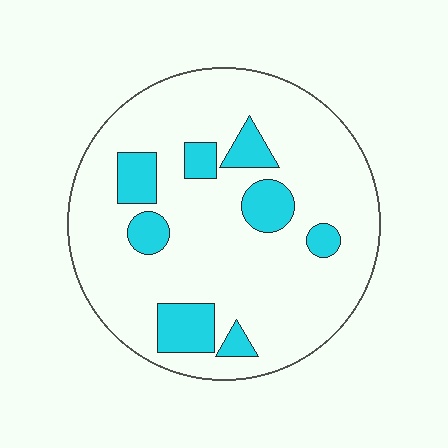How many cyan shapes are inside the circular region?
8.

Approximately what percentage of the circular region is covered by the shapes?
Approximately 15%.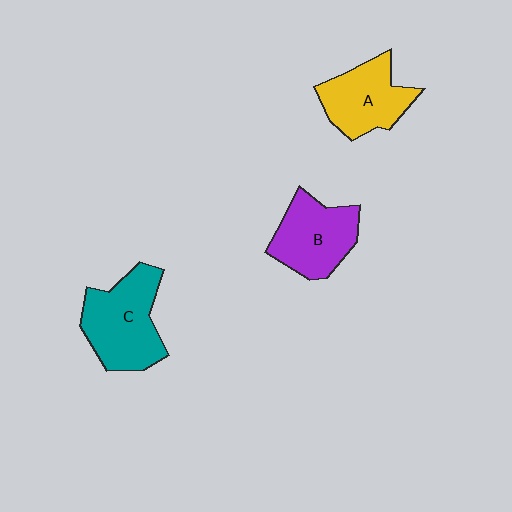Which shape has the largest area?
Shape C (teal).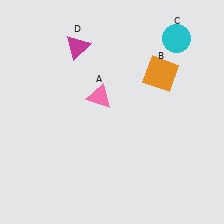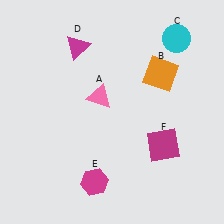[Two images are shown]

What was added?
A magenta hexagon (E), a magenta square (F) were added in Image 2.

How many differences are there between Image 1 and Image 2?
There are 2 differences between the two images.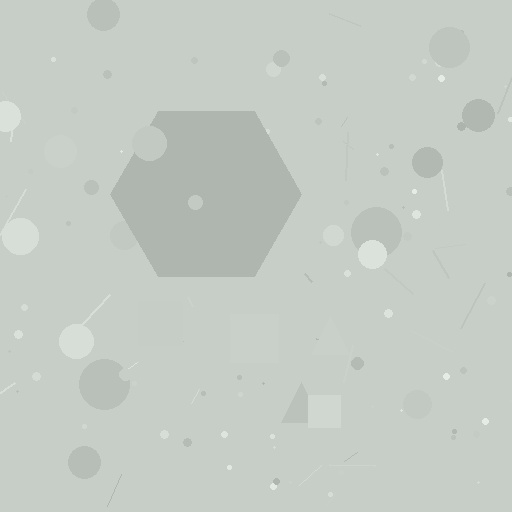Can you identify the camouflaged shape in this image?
The camouflaged shape is a hexagon.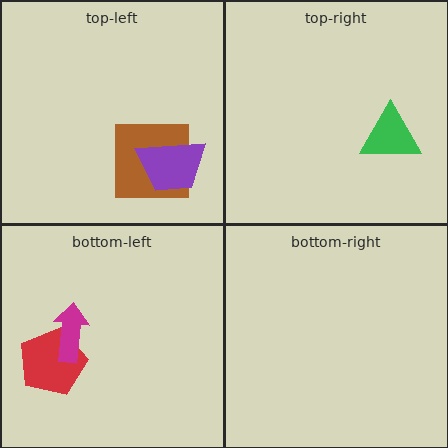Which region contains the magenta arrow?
The bottom-left region.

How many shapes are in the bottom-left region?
2.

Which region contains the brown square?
The top-left region.